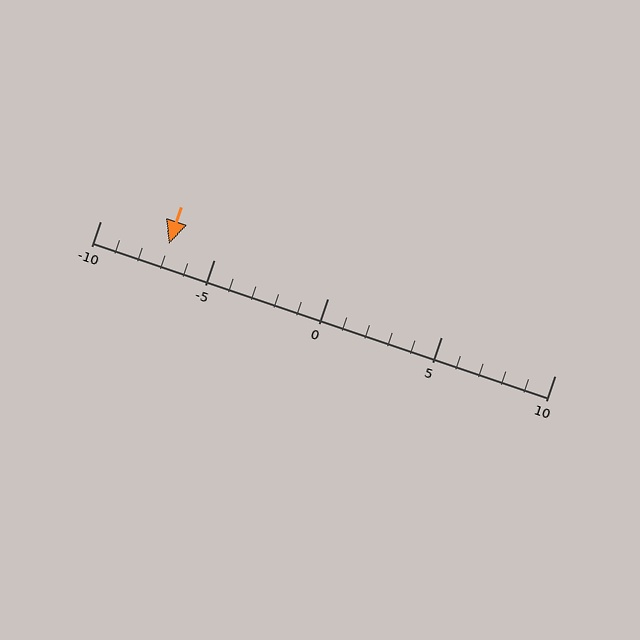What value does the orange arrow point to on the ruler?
The orange arrow points to approximately -7.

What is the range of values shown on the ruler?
The ruler shows values from -10 to 10.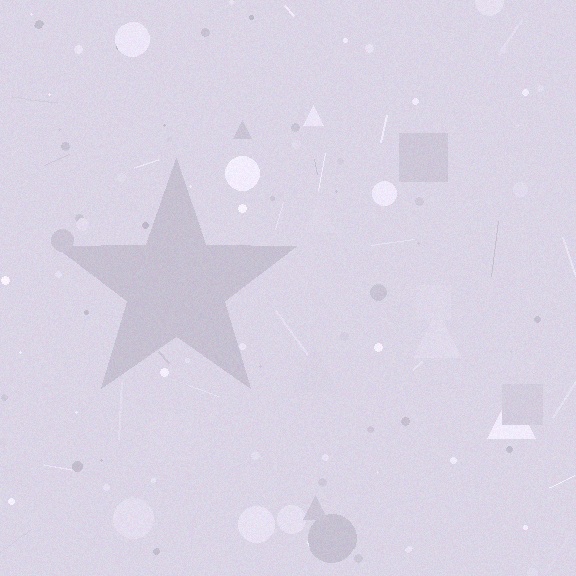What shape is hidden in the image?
A star is hidden in the image.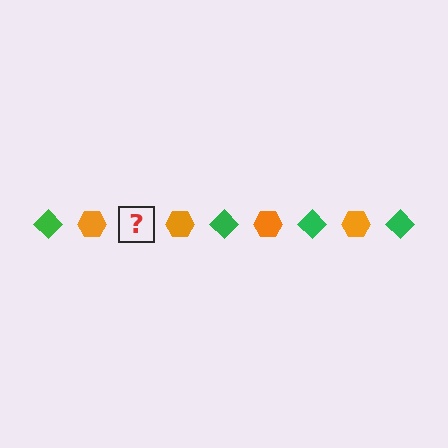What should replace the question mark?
The question mark should be replaced with a green diamond.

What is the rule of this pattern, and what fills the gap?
The rule is that the pattern alternates between green diamond and orange hexagon. The gap should be filled with a green diamond.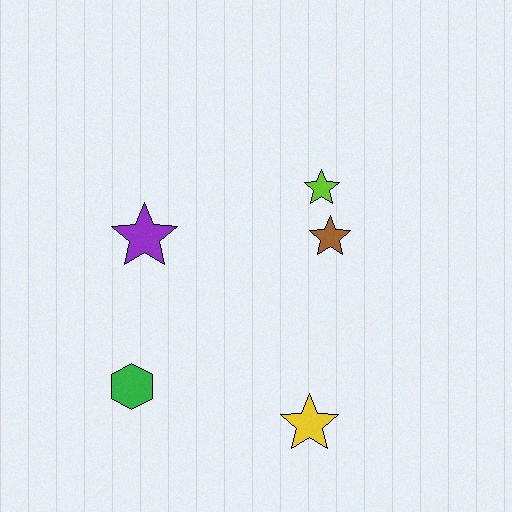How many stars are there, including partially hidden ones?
There are 4 stars.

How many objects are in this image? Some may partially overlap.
There are 5 objects.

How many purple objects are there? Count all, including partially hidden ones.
There is 1 purple object.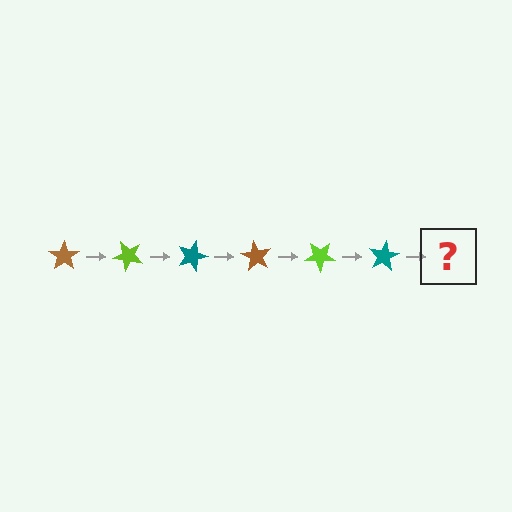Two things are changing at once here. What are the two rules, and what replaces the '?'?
The two rules are that it rotates 45 degrees each step and the color cycles through brown, lime, and teal. The '?' should be a brown star, rotated 270 degrees from the start.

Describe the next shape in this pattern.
It should be a brown star, rotated 270 degrees from the start.